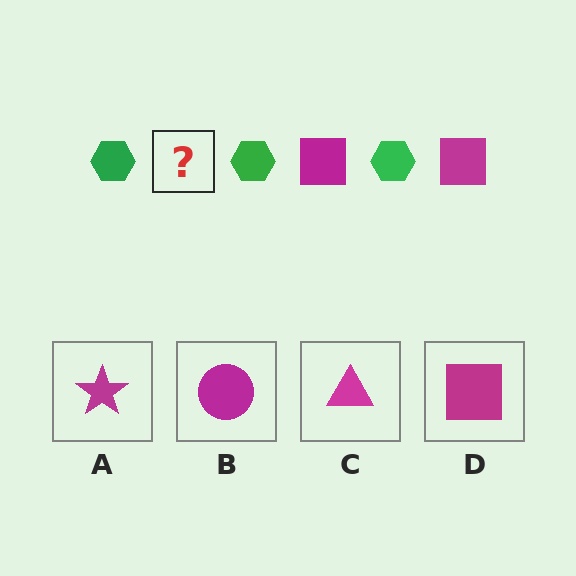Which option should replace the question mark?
Option D.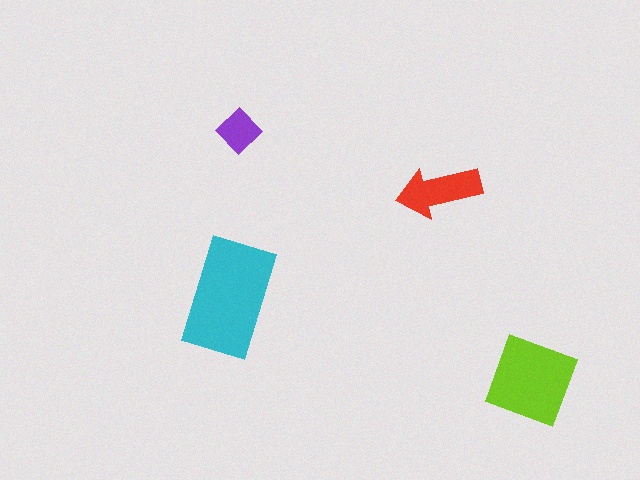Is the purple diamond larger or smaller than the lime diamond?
Smaller.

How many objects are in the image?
There are 4 objects in the image.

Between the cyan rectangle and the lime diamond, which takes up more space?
The cyan rectangle.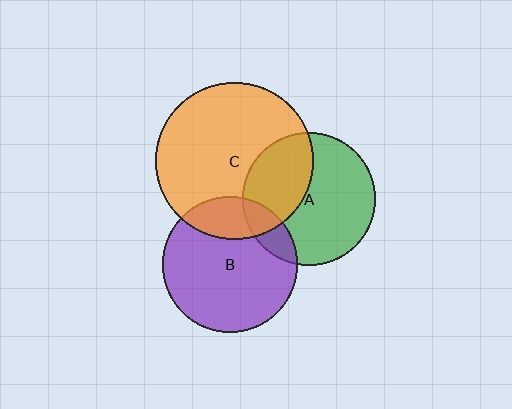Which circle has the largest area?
Circle C (orange).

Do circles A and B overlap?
Yes.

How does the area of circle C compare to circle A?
Approximately 1.4 times.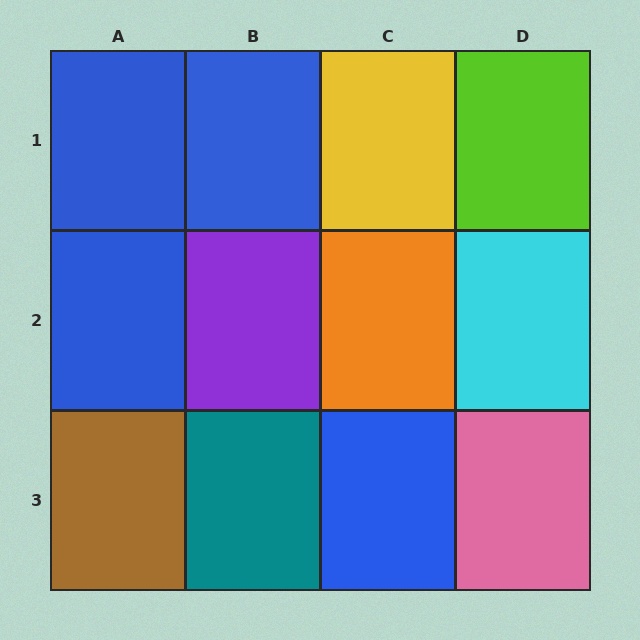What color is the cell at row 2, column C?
Orange.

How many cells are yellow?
1 cell is yellow.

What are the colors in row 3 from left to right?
Brown, teal, blue, pink.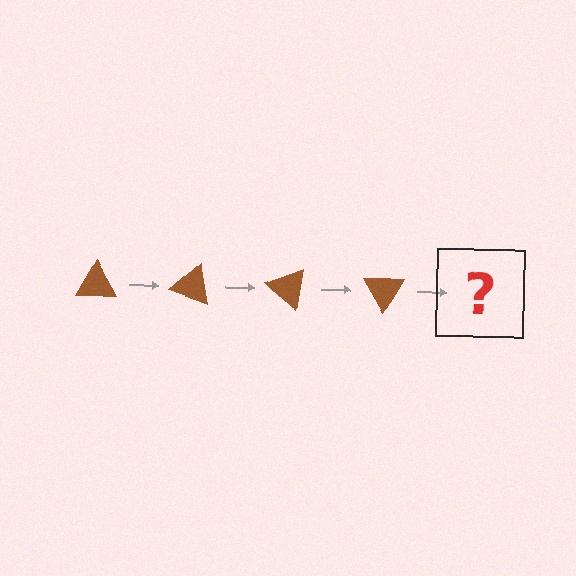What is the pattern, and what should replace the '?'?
The pattern is that the triangle rotates 20 degrees each step. The '?' should be a brown triangle rotated 80 degrees.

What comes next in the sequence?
The next element should be a brown triangle rotated 80 degrees.